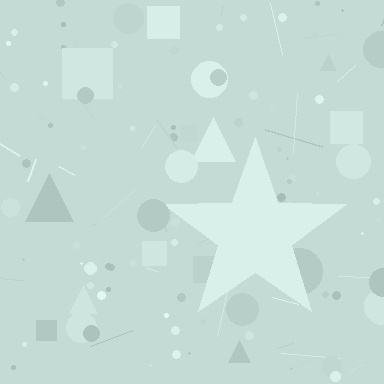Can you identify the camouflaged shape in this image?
The camouflaged shape is a star.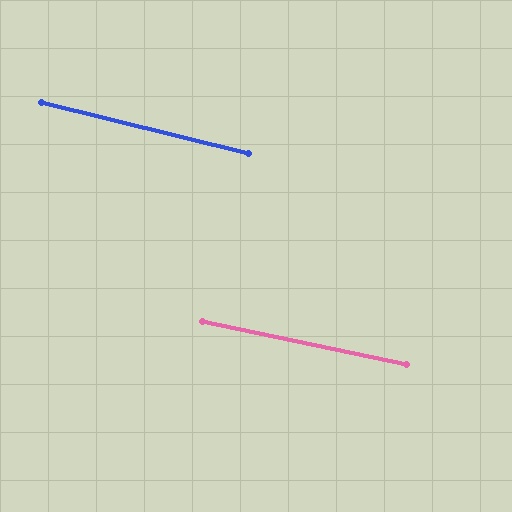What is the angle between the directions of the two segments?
Approximately 2 degrees.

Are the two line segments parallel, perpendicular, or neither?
Parallel — their directions differ by only 1.9°.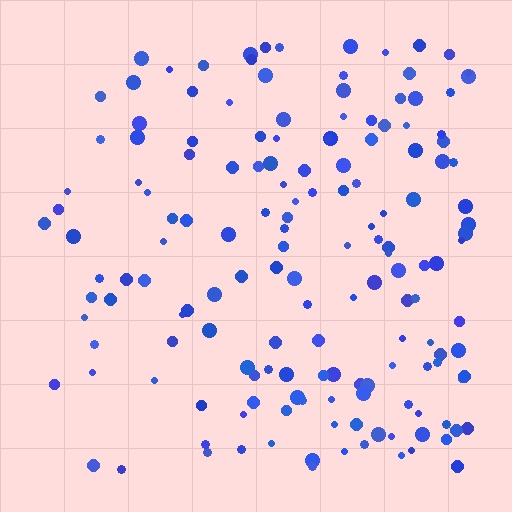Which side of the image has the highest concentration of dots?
The right.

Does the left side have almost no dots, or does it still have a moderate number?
Still a moderate number, just noticeably fewer than the right.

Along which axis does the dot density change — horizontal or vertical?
Horizontal.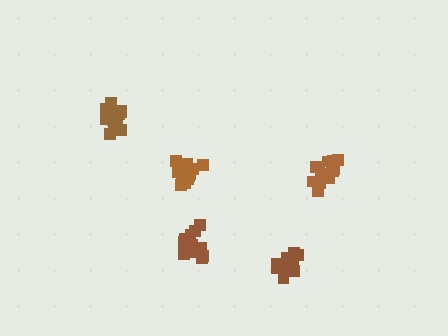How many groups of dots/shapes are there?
There are 5 groups.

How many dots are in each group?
Group 1: 17 dots, Group 2: 15 dots, Group 3: 13 dots, Group 4: 16 dots, Group 5: 15 dots (76 total).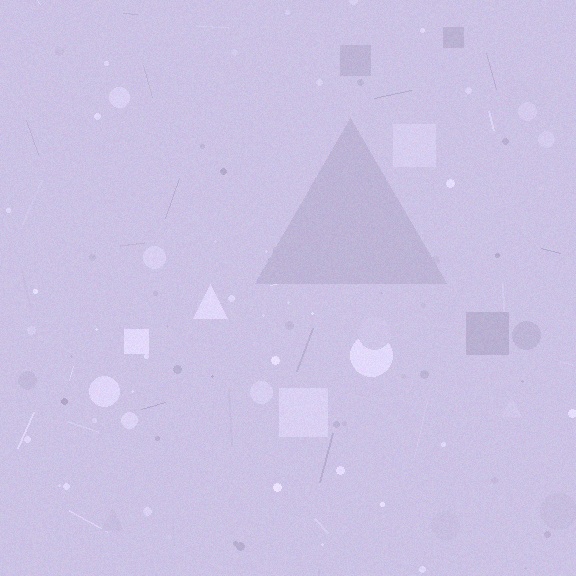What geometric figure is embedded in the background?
A triangle is embedded in the background.